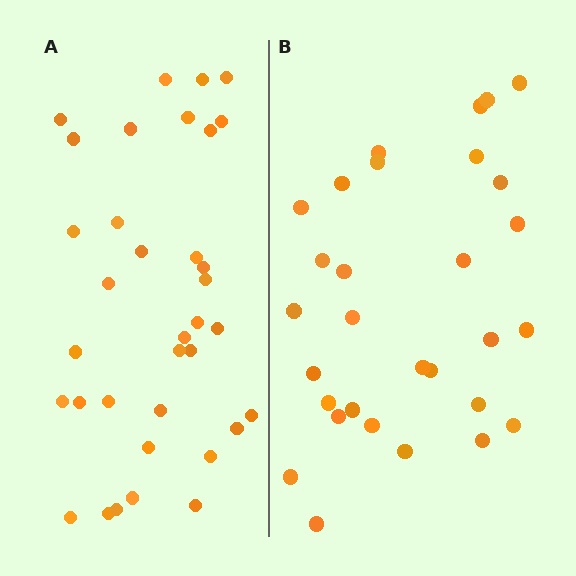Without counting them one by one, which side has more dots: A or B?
Region A (the left region) has more dots.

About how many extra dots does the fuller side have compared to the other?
Region A has about 5 more dots than region B.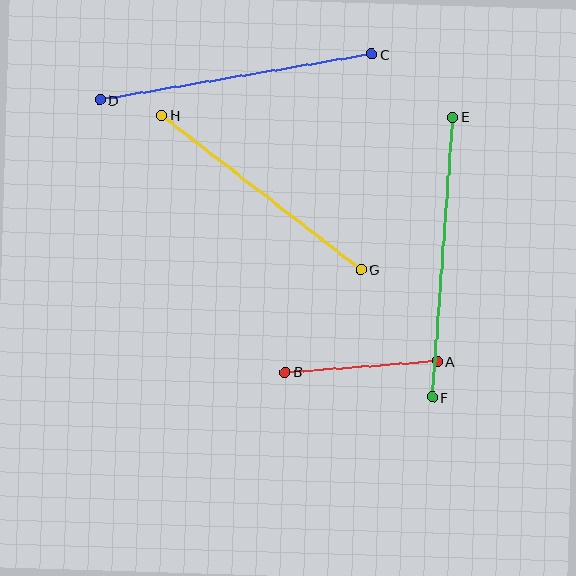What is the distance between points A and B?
The distance is approximately 152 pixels.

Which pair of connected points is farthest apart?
Points E and F are farthest apart.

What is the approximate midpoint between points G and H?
The midpoint is at approximately (261, 193) pixels.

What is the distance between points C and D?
The distance is approximately 276 pixels.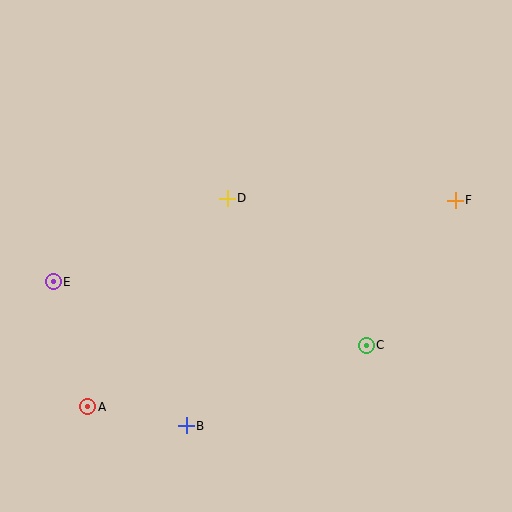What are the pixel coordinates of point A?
Point A is at (88, 407).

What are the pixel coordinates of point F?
Point F is at (455, 200).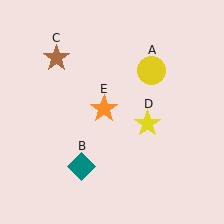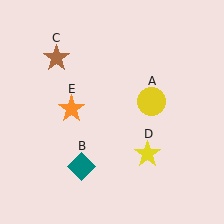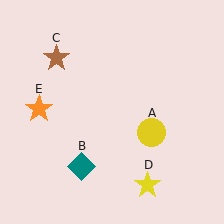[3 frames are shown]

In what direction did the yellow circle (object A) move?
The yellow circle (object A) moved down.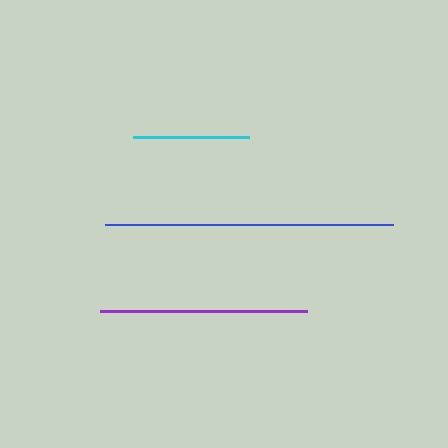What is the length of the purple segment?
The purple segment is approximately 207 pixels long.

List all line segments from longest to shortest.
From longest to shortest: blue, purple, cyan.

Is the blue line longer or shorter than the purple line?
The blue line is longer than the purple line.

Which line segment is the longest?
The blue line is the longest at approximately 288 pixels.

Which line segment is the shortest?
The cyan line is the shortest at approximately 116 pixels.